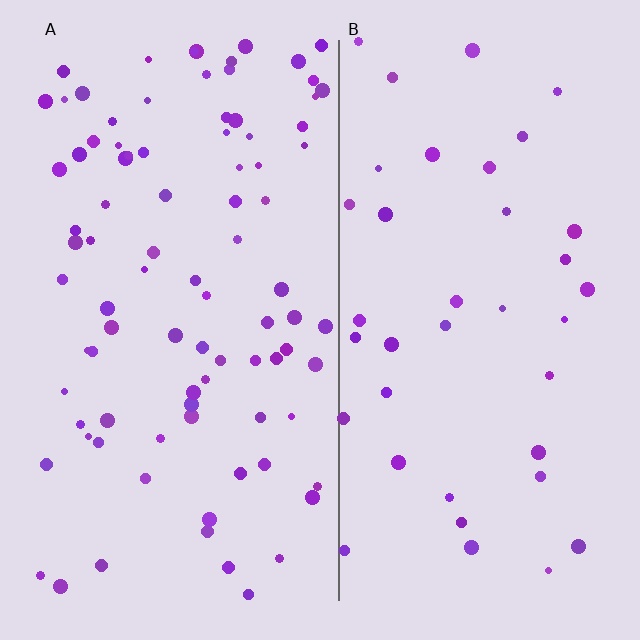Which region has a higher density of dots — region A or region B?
A (the left).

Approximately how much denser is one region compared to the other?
Approximately 2.3× — region A over region B.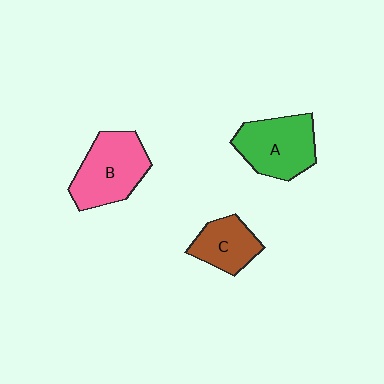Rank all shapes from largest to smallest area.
From largest to smallest: B (pink), A (green), C (brown).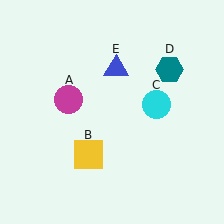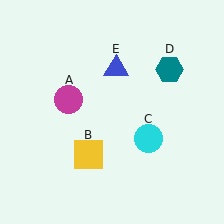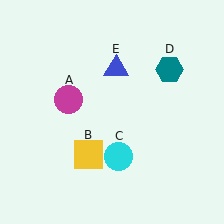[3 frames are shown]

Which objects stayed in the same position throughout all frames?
Magenta circle (object A) and yellow square (object B) and teal hexagon (object D) and blue triangle (object E) remained stationary.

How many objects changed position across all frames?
1 object changed position: cyan circle (object C).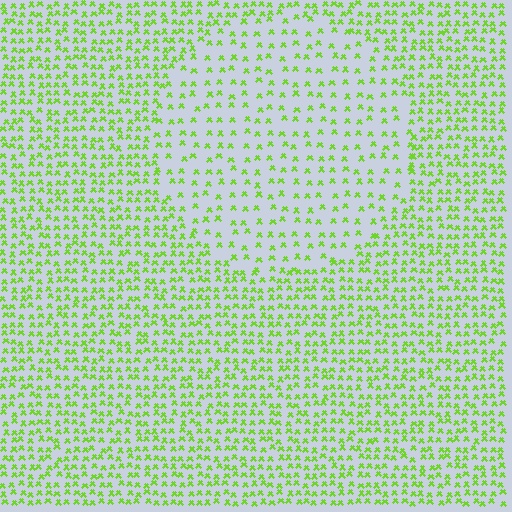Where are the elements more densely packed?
The elements are more densely packed outside the circle boundary.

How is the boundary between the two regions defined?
The boundary is defined by a change in element density (approximately 2.0x ratio). All elements are the same color, size, and shape.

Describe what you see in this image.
The image contains small lime elements arranged at two different densities. A circle-shaped region is visible where the elements are less densely packed than the surrounding area.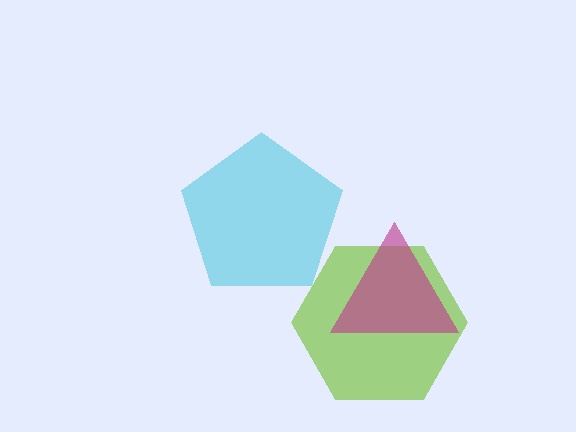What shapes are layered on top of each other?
The layered shapes are: a lime hexagon, a cyan pentagon, a magenta triangle.